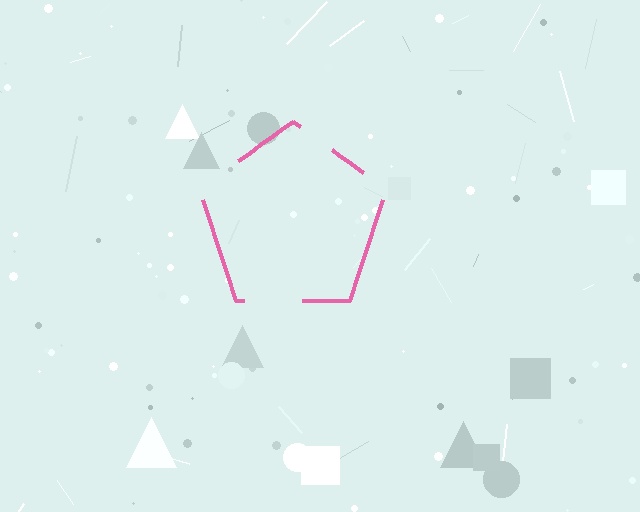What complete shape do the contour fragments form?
The contour fragments form a pentagon.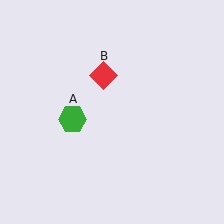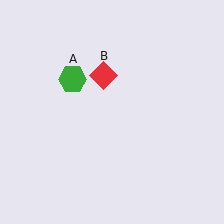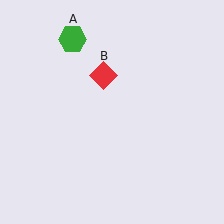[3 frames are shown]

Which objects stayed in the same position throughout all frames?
Red diamond (object B) remained stationary.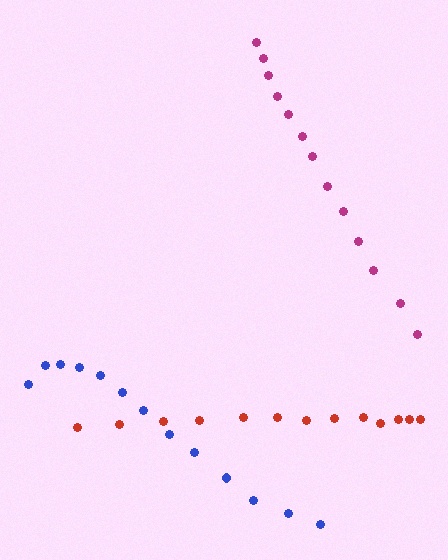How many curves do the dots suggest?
There are 3 distinct paths.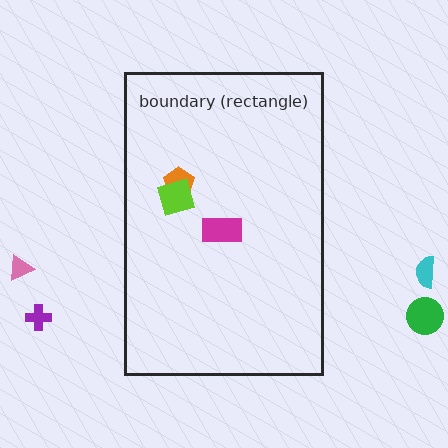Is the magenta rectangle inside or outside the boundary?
Inside.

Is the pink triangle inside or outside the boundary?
Outside.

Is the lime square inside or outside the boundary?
Inside.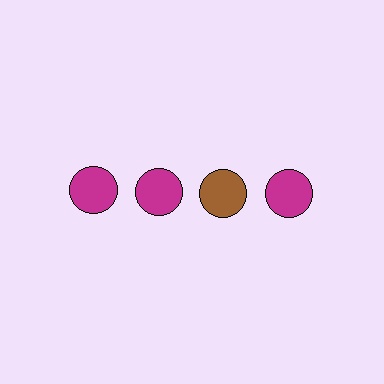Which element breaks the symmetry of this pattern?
The brown circle in the top row, center column breaks the symmetry. All other shapes are magenta circles.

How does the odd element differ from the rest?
It has a different color: brown instead of magenta.